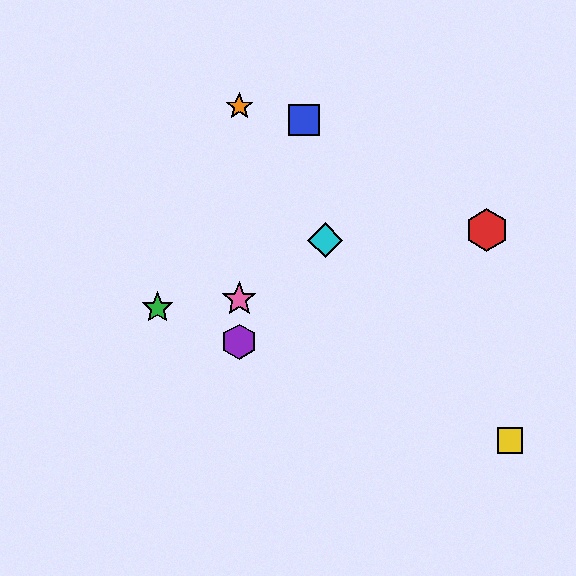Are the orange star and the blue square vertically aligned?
No, the orange star is at x≈239 and the blue square is at x≈304.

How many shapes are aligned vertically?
3 shapes (the purple hexagon, the orange star, the pink star) are aligned vertically.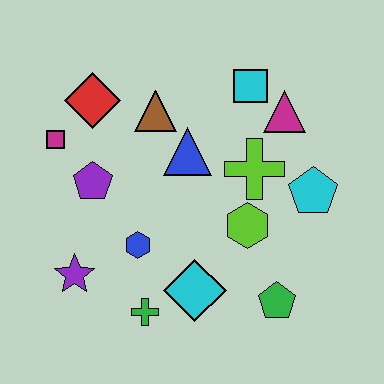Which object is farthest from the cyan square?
The purple star is farthest from the cyan square.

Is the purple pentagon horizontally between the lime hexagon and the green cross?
No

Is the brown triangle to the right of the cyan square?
No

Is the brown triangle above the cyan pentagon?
Yes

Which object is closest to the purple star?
The blue hexagon is closest to the purple star.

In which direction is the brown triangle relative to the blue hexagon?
The brown triangle is above the blue hexagon.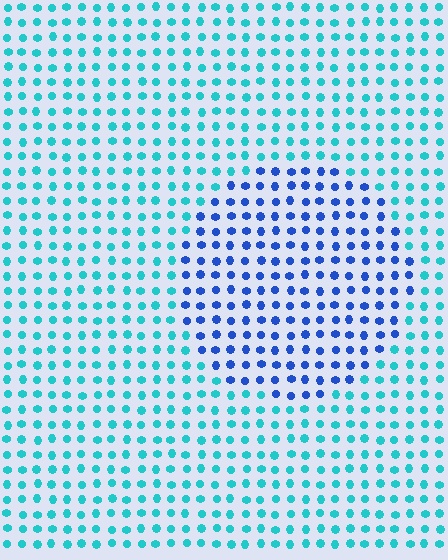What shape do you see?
I see a circle.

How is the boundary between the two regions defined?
The boundary is defined purely by a slight shift in hue (about 45 degrees). Spacing, size, and orientation are identical on both sides.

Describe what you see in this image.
The image is filled with small cyan elements in a uniform arrangement. A circle-shaped region is visible where the elements are tinted to a slightly different hue, forming a subtle color boundary.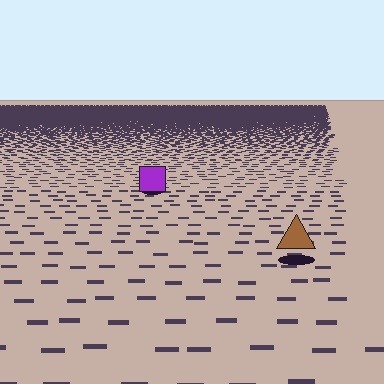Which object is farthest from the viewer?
The purple square is farthest from the viewer. It appears smaller and the ground texture around it is denser.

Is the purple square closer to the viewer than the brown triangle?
No. The brown triangle is closer — you can tell from the texture gradient: the ground texture is coarser near it.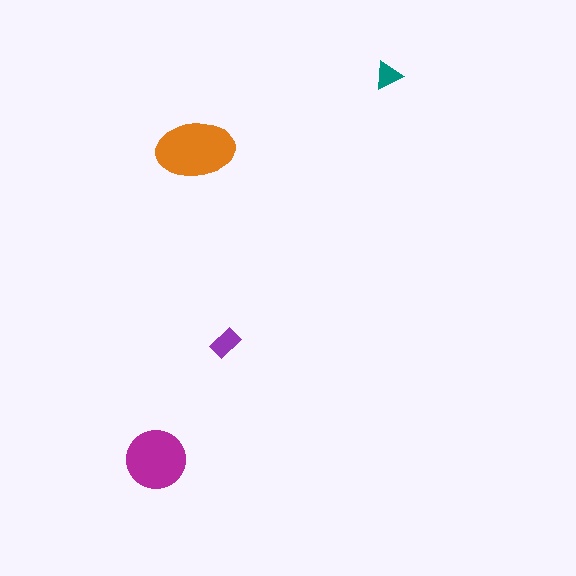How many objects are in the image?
There are 4 objects in the image.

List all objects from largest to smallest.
The orange ellipse, the magenta circle, the purple rectangle, the teal triangle.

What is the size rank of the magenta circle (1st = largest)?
2nd.